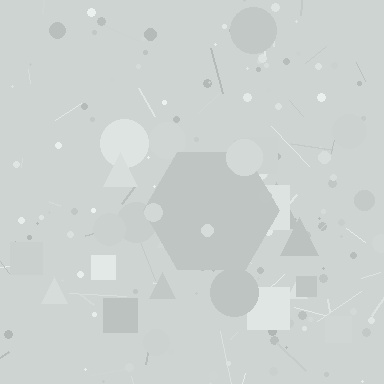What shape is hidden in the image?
A hexagon is hidden in the image.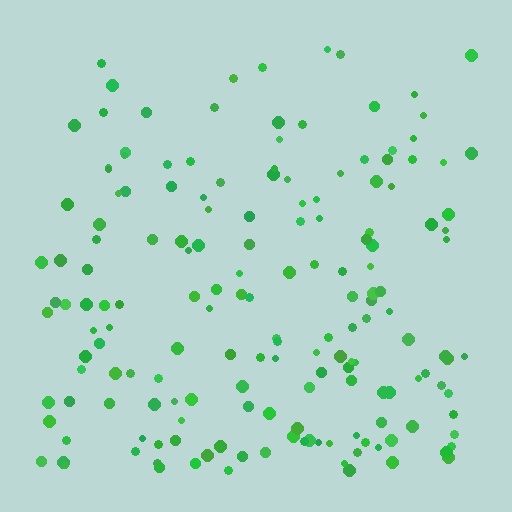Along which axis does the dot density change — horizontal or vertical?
Vertical.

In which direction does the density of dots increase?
From top to bottom, with the bottom side densest.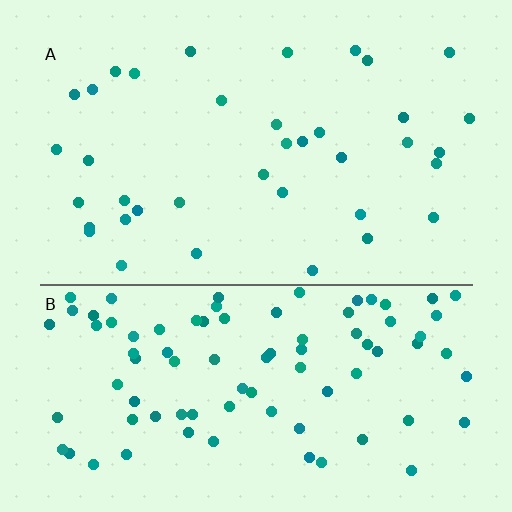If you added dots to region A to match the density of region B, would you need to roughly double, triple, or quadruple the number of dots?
Approximately double.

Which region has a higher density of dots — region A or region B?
B (the bottom).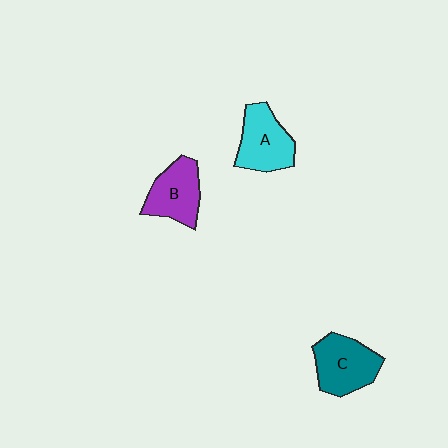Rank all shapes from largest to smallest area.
From largest to smallest: C (teal), A (cyan), B (purple).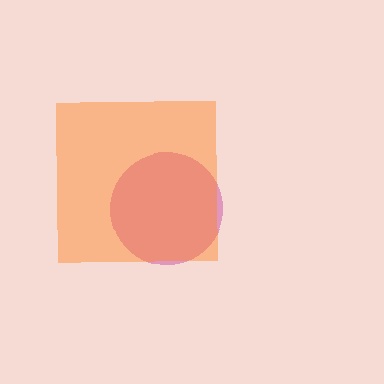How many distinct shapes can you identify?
There are 2 distinct shapes: a magenta circle, an orange square.